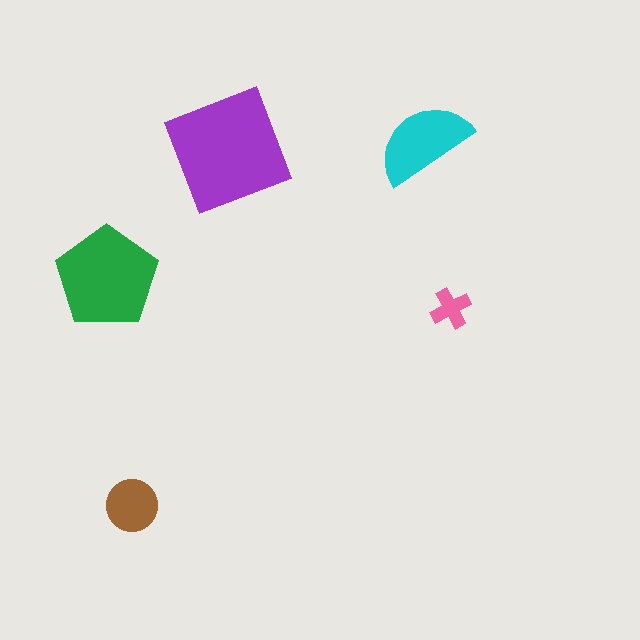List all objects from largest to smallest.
The purple square, the green pentagon, the cyan semicircle, the brown circle, the pink cross.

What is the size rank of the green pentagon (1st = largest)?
2nd.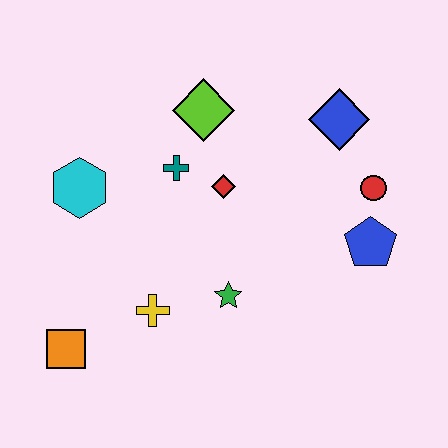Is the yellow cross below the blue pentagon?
Yes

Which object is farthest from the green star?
The blue diamond is farthest from the green star.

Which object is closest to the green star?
The yellow cross is closest to the green star.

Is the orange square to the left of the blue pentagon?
Yes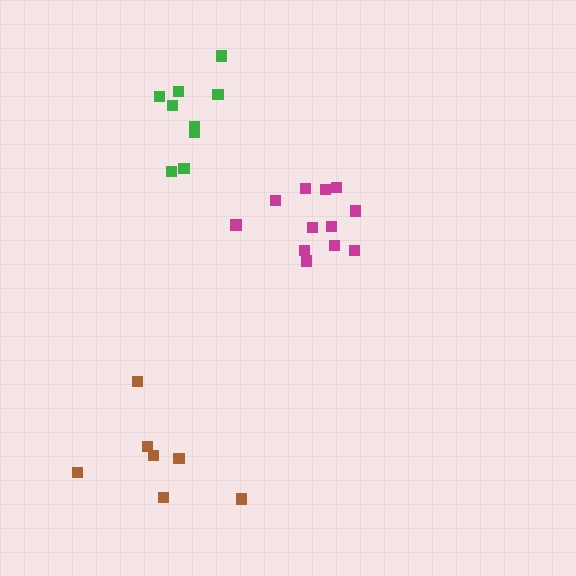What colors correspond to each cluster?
The clusters are colored: magenta, brown, green.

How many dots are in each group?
Group 1: 12 dots, Group 2: 7 dots, Group 3: 9 dots (28 total).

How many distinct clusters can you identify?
There are 3 distinct clusters.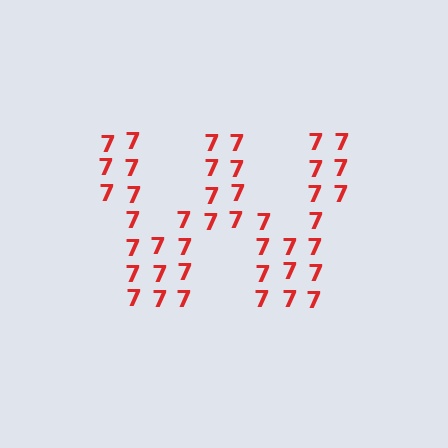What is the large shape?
The large shape is the letter W.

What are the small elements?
The small elements are digit 7's.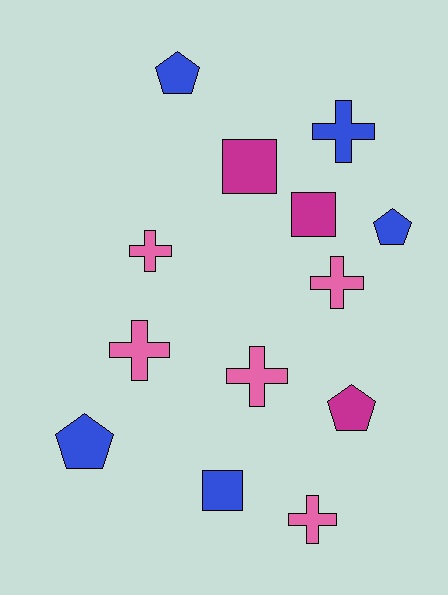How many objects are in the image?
There are 13 objects.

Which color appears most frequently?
Pink, with 5 objects.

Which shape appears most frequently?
Cross, with 6 objects.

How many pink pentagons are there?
There are no pink pentagons.